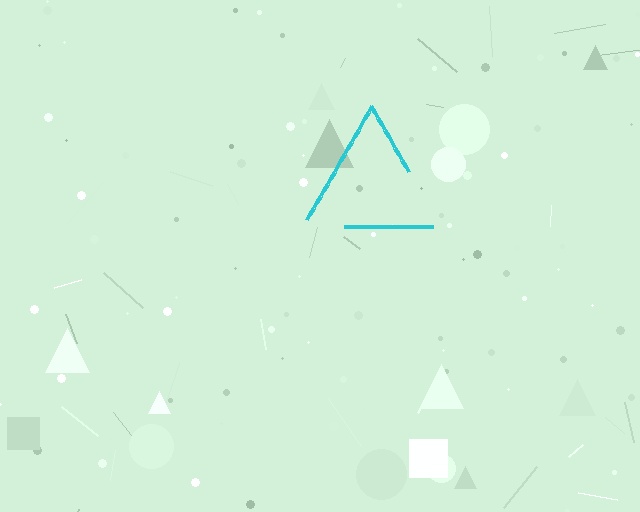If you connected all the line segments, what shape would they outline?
They would outline a triangle.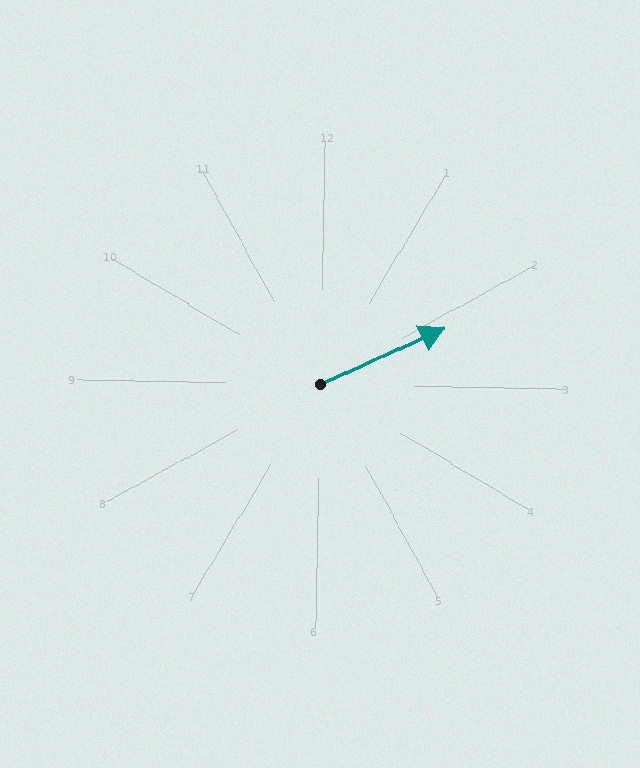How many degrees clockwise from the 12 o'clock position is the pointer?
Approximately 65 degrees.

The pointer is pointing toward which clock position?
Roughly 2 o'clock.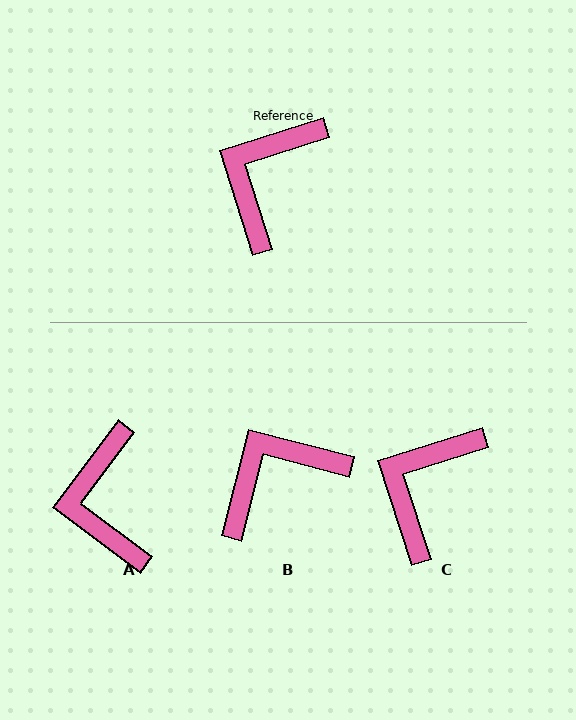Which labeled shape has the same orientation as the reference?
C.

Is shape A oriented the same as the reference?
No, it is off by about 35 degrees.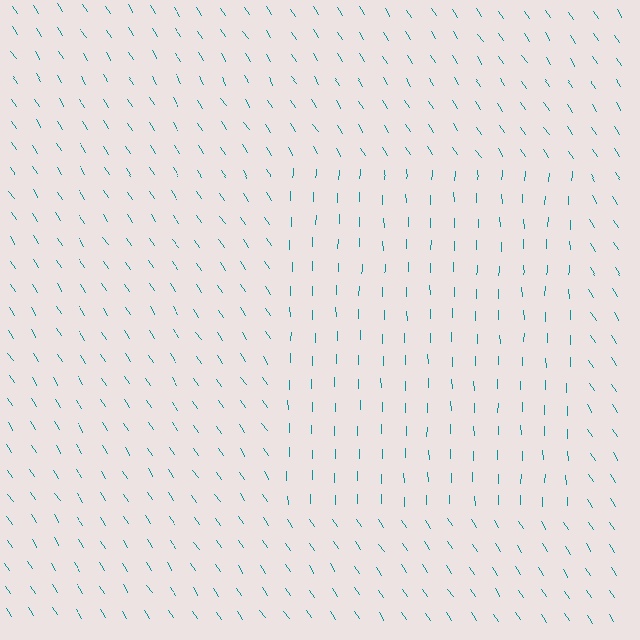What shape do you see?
I see a rectangle.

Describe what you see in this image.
The image is filled with small teal line segments. A rectangle region in the image has lines oriented differently from the surrounding lines, creating a visible texture boundary.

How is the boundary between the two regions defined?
The boundary is defined purely by a change in line orientation (approximately 32 degrees difference). All lines are the same color and thickness.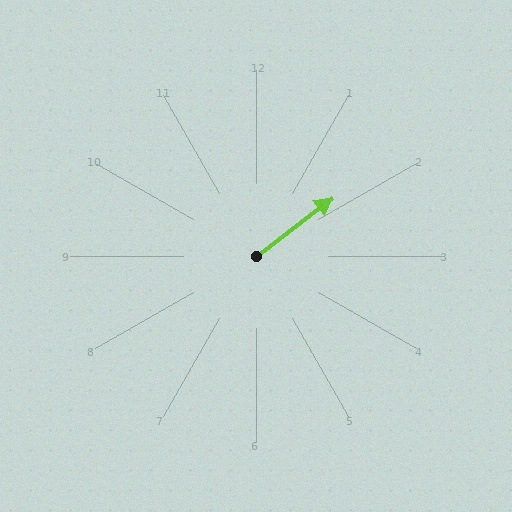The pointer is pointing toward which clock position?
Roughly 2 o'clock.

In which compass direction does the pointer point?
Northeast.